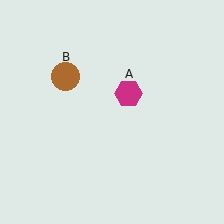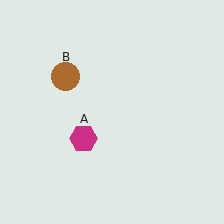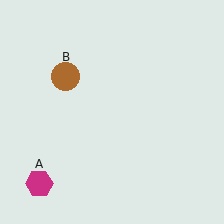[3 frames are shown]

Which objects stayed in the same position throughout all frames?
Brown circle (object B) remained stationary.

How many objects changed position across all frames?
1 object changed position: magenta hexagon (object A).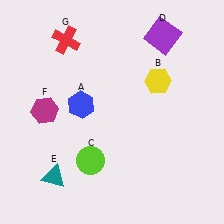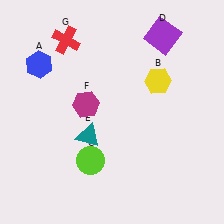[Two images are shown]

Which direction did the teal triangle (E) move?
The teal triangle (E) moved up.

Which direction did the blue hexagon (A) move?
The blue hexagon (A) moved left.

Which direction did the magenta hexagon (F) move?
The magenta hexagon (F) moved right.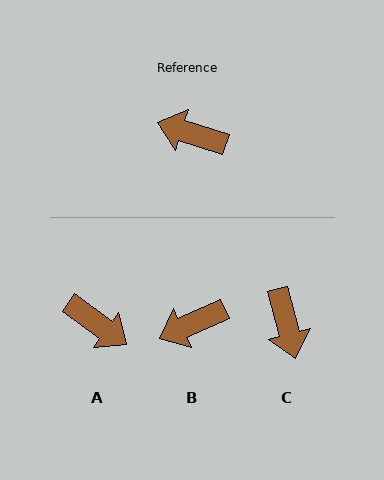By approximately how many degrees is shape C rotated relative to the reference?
Approximately 122 degrees counter-clockwise.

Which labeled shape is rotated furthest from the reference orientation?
A, about 161 degrees away.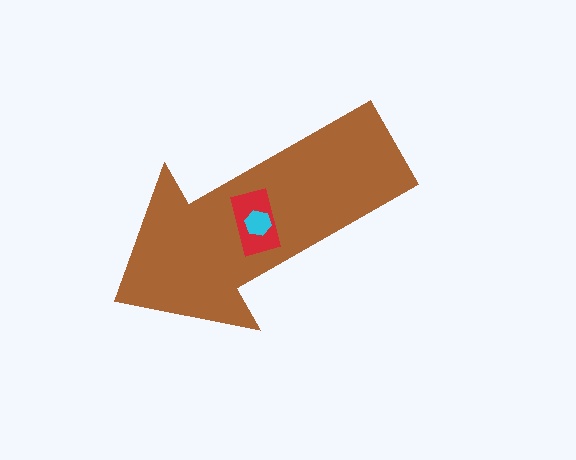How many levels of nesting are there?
3.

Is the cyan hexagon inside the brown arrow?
Yes.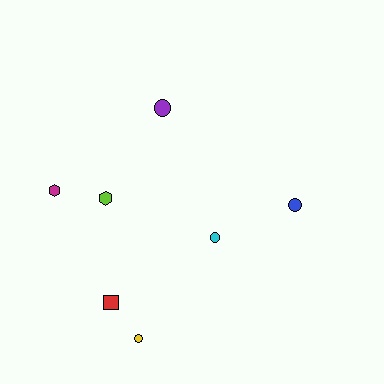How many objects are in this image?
There are 7 objects.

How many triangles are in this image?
There are no triangles.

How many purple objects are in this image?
There is 1 purple object.